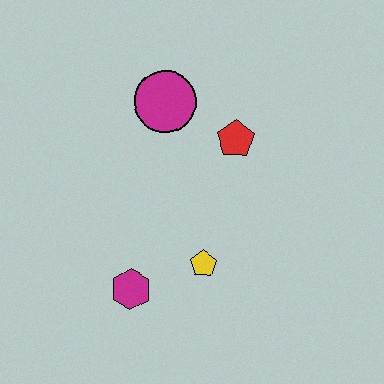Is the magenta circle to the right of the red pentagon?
No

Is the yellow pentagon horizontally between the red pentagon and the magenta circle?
Yes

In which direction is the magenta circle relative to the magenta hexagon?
The magenta circle is above the magenta hexagon.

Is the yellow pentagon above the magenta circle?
No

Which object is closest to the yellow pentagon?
The magenta hexagon is closest to the yellow pentagon.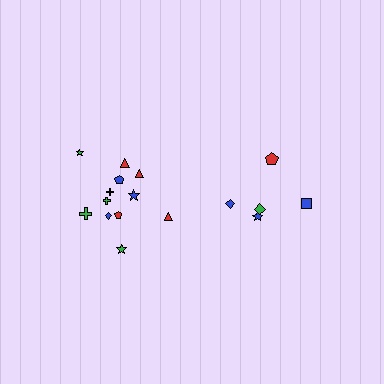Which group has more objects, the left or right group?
The left group.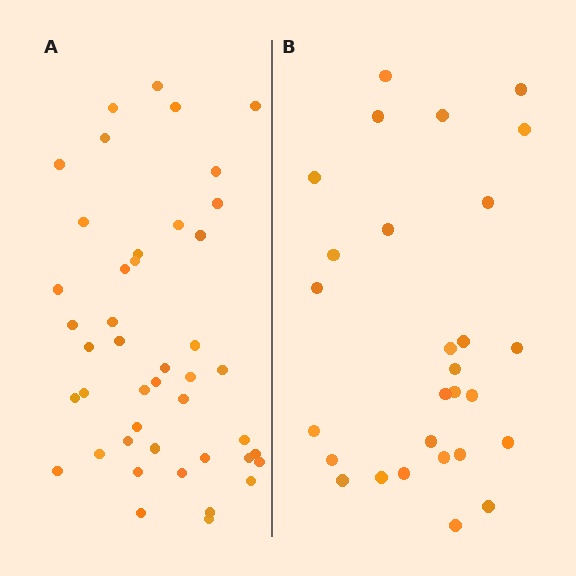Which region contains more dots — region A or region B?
Region A (the left region) has more dots.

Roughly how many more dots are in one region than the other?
Region A has approximately 15 more dots than region B.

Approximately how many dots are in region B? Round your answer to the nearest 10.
About 30 dots. (The exact count is 28, which rounds to 30.)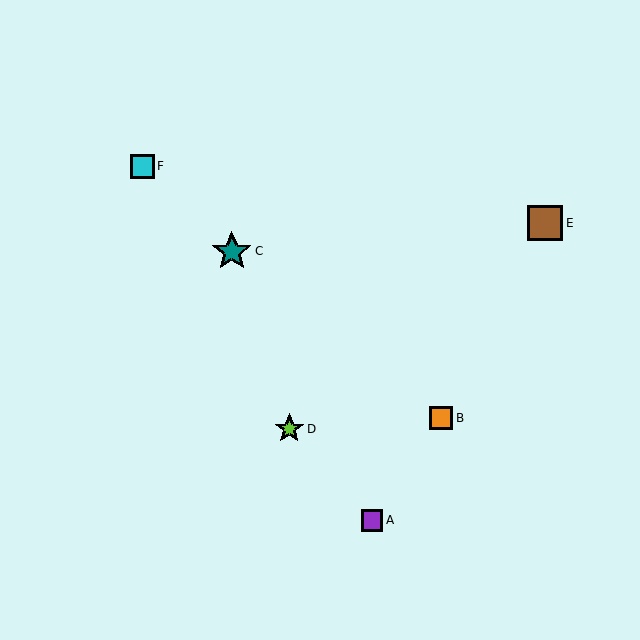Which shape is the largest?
The teal star (labeled C) is the largest.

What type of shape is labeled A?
Shape A is a purple square.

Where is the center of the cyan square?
The center of the cyan square is at (143, 167).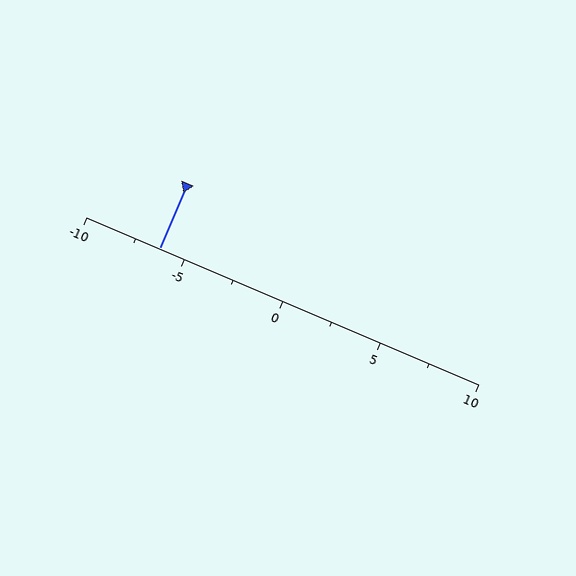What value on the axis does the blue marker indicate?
The marker indicates approximately -6.2.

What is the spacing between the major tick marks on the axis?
The major ticks are spaced 5 apart.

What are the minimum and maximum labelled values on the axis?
The axis runs from -10 to 10.